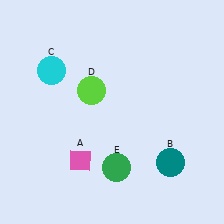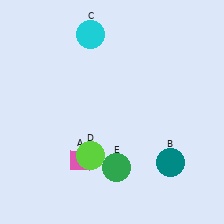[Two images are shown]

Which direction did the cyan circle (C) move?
The cyan circle (C) moved right.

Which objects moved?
The objects that moved are: the cyan circle (C), the lime circle (D).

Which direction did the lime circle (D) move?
The lime circle (D) moved down.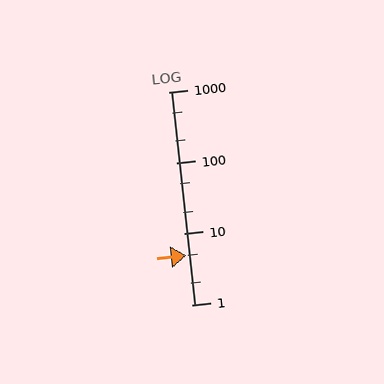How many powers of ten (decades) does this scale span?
The scale spans 3 decades, from 1 to 1000.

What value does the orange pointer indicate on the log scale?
The pointer indicates approximately 5.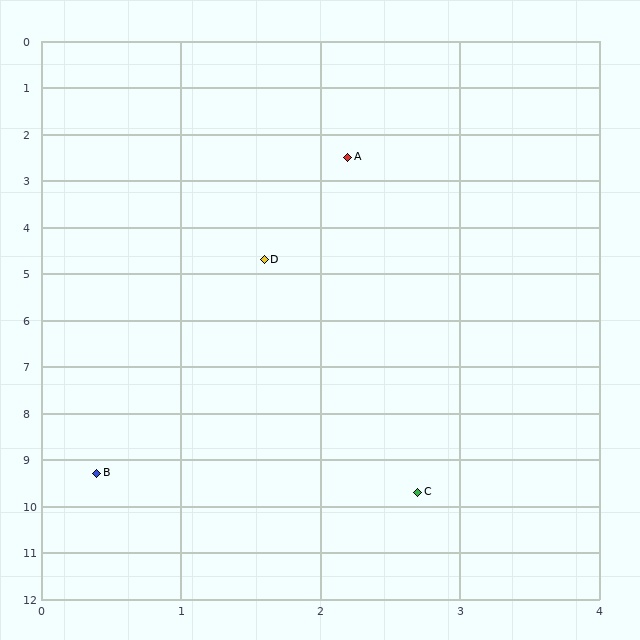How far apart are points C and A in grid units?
Points C and A are about 7.2 grid units apart.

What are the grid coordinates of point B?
Point B is at approximately (0.4, 9.3).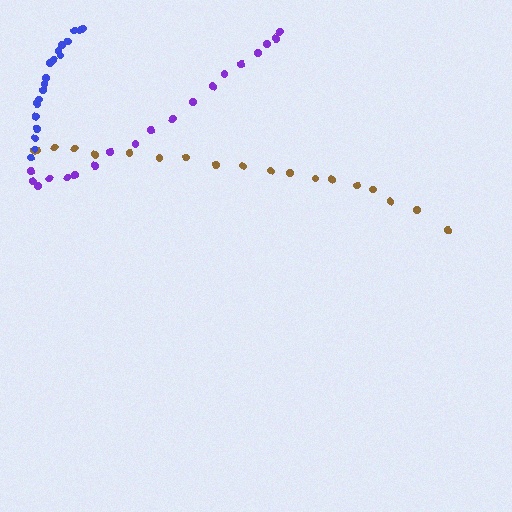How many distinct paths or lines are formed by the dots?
There are 3 distinct paths.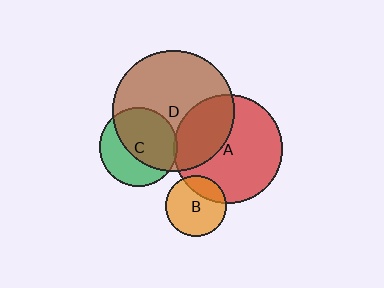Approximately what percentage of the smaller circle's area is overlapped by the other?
Approximately 35%.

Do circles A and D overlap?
Yes.